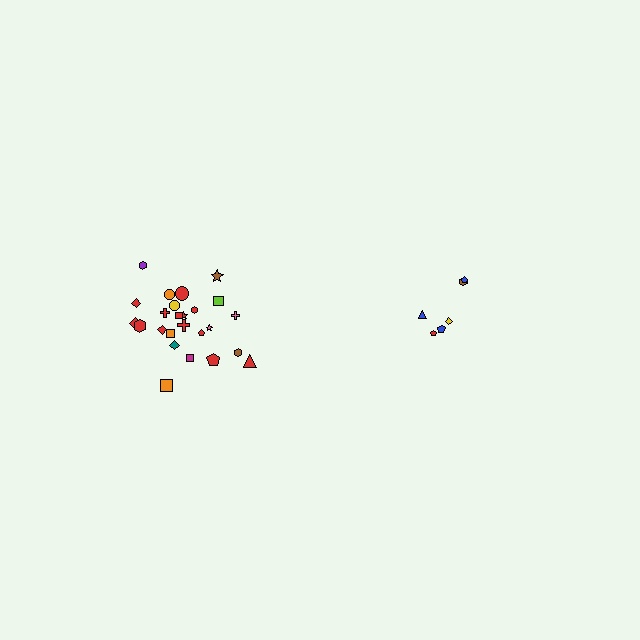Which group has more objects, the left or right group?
The left group.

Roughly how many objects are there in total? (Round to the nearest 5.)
Roughly 30 objects in total.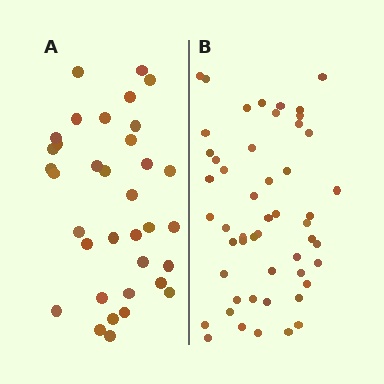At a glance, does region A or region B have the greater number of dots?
Region B (the right region) has more dots.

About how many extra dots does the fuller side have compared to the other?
Region B has approximately 15 more dots than region A.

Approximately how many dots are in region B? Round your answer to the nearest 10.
About 50 dots. (The exact count is 51, which rounds to 50.)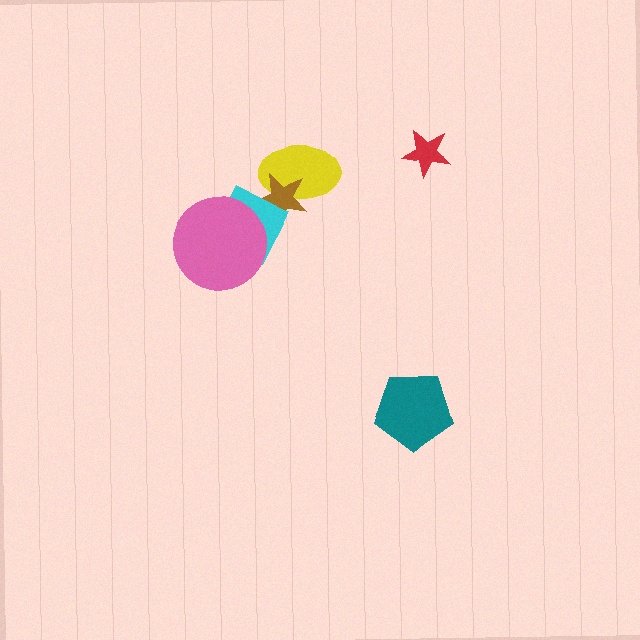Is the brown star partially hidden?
Yes, it is partially covered by another shape.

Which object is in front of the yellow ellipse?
The brown star is in front of the yellow ellipse.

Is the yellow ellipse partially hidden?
Yes, it is partially covered by another shape.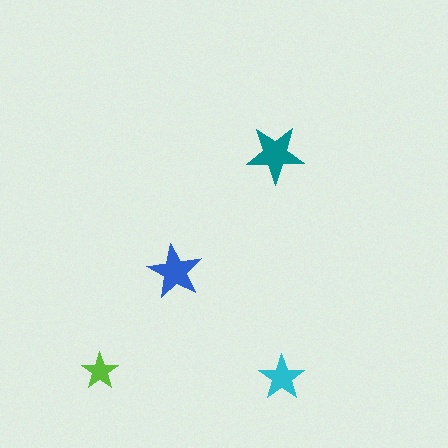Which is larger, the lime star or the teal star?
The teal one.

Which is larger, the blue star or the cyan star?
The blue one.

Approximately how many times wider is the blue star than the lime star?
About 1.5 times wider.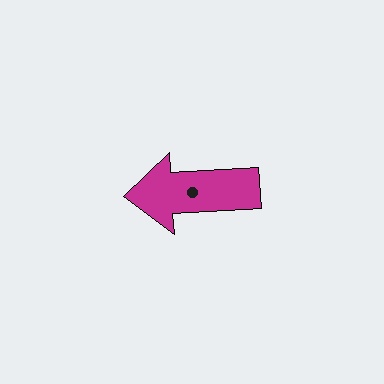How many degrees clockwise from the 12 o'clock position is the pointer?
Approximately 266 degrees.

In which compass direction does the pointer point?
West.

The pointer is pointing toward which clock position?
Roughly 9 o'clock.